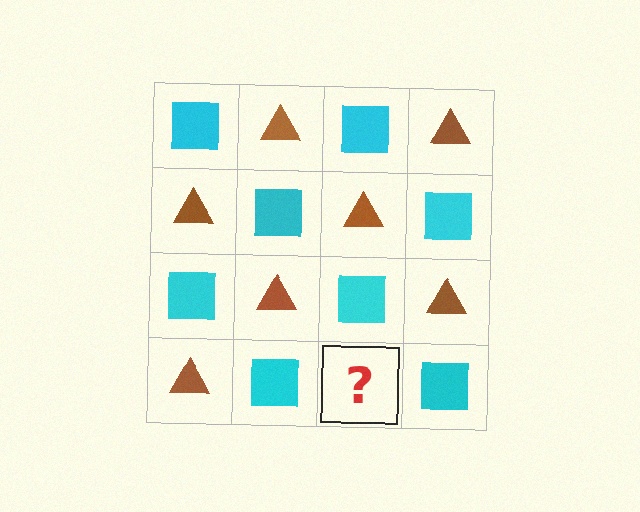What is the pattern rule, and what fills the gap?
The rule is that it alternates cyan square and brown triangle in a checkerboard pattern. The gap should be filled with a brown triangle.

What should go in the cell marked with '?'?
The missing cell should contain a brown triangle.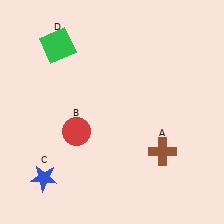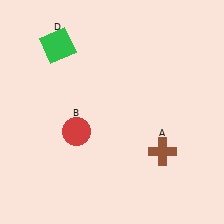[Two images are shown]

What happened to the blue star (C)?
The blue star (C) was removed in Image 2. It was in the bottom-left area of Image 1.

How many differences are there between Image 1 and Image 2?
There is 1 difference between the two images.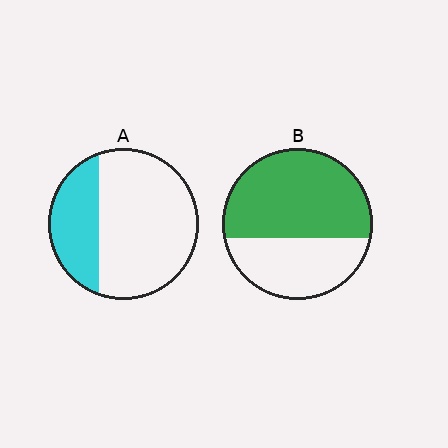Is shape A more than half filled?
No.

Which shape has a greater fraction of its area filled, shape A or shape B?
Shape B.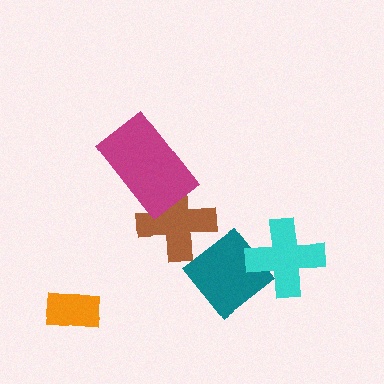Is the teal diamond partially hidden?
Yes, it is partially covered by another shape.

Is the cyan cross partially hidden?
No, no other shape covers it.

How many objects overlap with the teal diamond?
1 object overlaps with the teal diamond.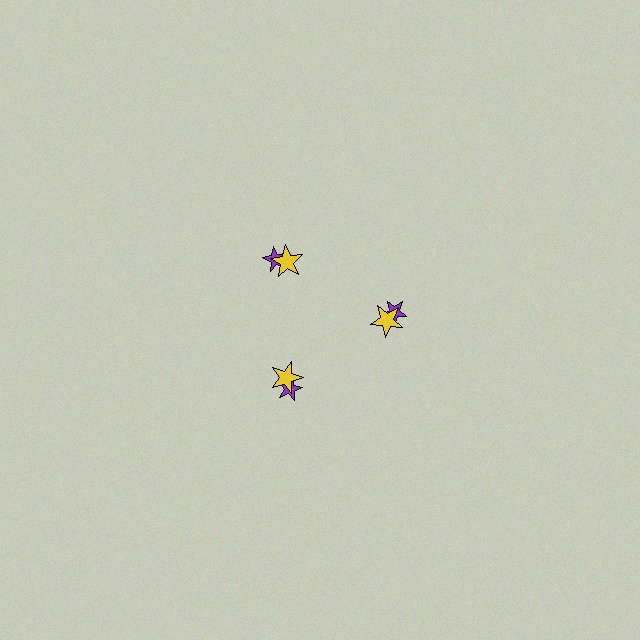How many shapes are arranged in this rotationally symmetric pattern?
There are 6 shapes, arranged in 3 groups of 2.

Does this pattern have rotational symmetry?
Yes, this pattern has 3-fold rotational symmetry. It looks the same after rotating 120 degrees around the center.